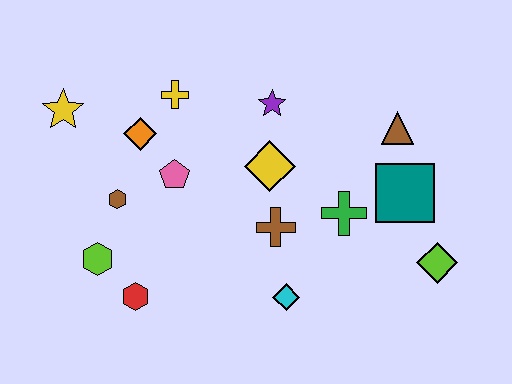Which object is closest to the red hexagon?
The lime hexagon is closest to the red hexagon.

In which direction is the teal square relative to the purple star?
The teal square is to the right of the purple star.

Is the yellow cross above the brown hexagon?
Yes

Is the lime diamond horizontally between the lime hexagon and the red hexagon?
No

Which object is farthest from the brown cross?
The yellow star is farthest from the brown cross.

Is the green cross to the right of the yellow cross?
Yes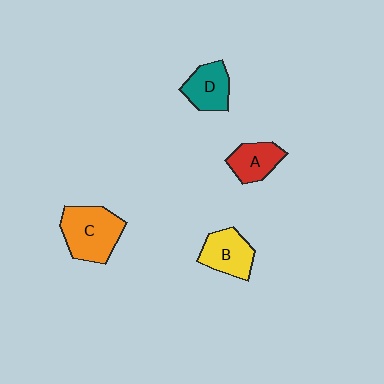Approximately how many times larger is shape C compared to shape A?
Approximately 1.6 times.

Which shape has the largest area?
Shape C (orange).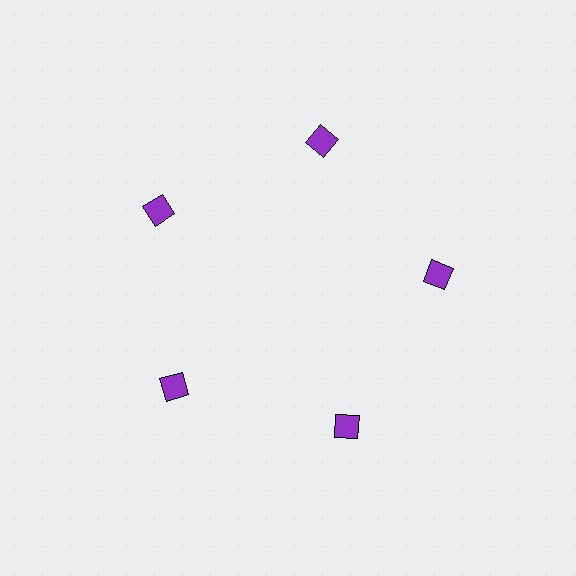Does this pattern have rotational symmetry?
Yes, this pattern has 5-fold rotational symmetry. It looks the same after rotating 72 degrees around the center.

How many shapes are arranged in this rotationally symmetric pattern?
There are 5 shapes, arranged in 5 groups of 1.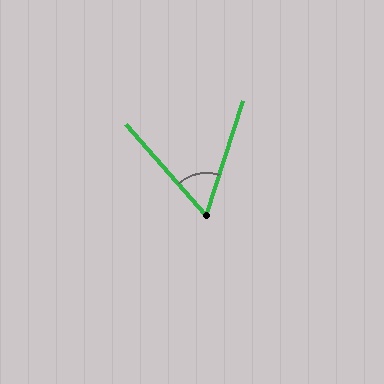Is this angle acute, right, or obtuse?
It is acute.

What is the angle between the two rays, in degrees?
Approximately 59 degrees.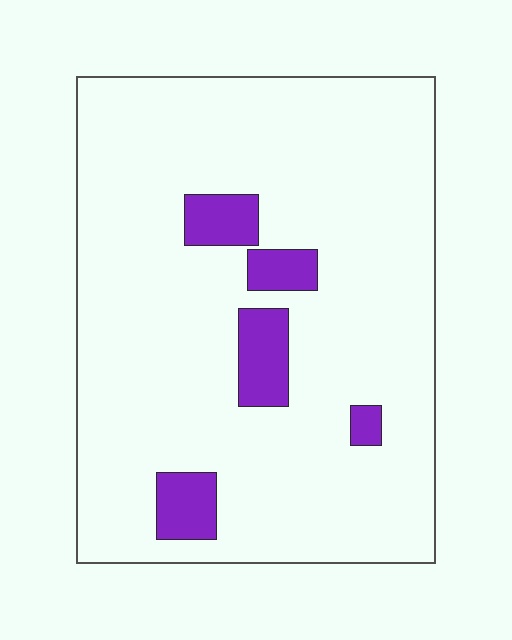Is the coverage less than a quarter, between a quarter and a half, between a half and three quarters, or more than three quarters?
Less than a quarter.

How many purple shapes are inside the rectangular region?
5.